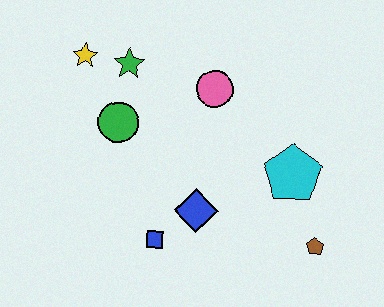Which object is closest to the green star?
The yellow star is closest to the green star.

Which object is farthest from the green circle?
The brown pentagon is farthest from the green circle.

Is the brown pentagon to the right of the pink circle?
Yes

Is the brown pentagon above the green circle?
No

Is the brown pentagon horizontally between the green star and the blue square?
No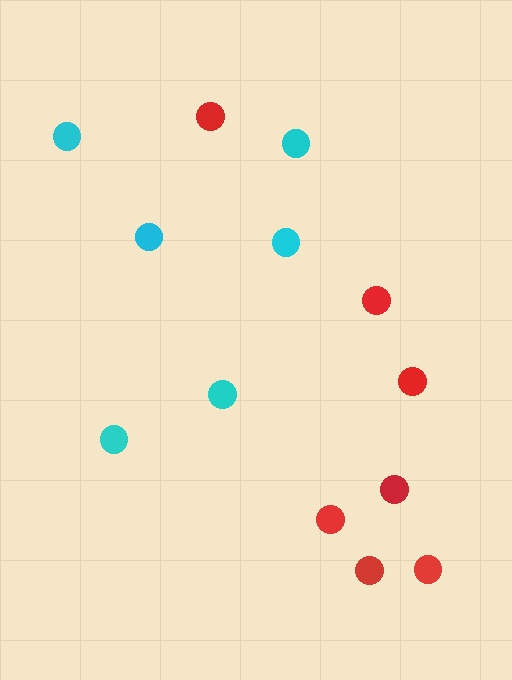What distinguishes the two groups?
There are 2 groups: one group of red circles (7) and one group of cyan circles (6).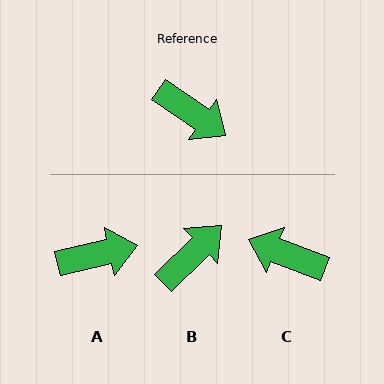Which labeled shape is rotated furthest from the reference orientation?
C, about 167 degrees away.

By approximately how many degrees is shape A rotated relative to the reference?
Approximately 47 degrees counter-clockwise.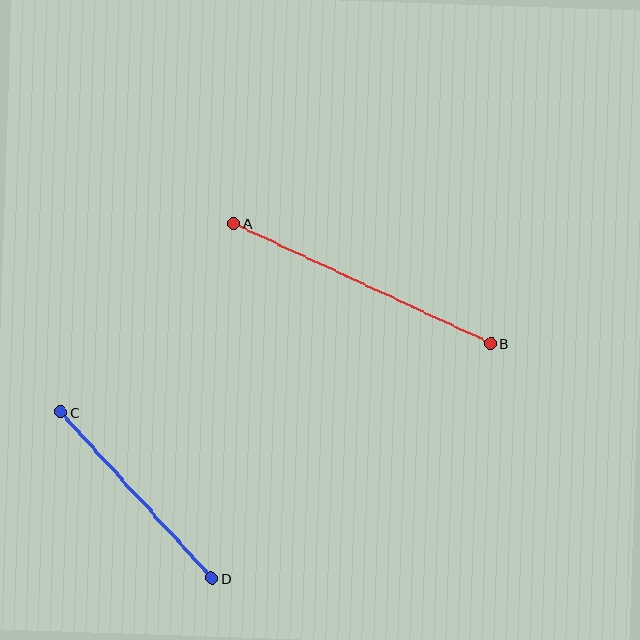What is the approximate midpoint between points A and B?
The midpoint is at approximately (362, 283) pixels.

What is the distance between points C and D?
The distance is approximately 225 pixels.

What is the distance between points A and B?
The distance is approximately 283 pixels.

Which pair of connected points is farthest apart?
Points A and B are farthest apart.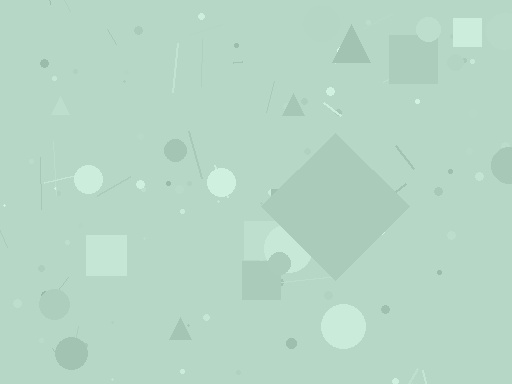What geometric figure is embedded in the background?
A diamond is embedded in the background.